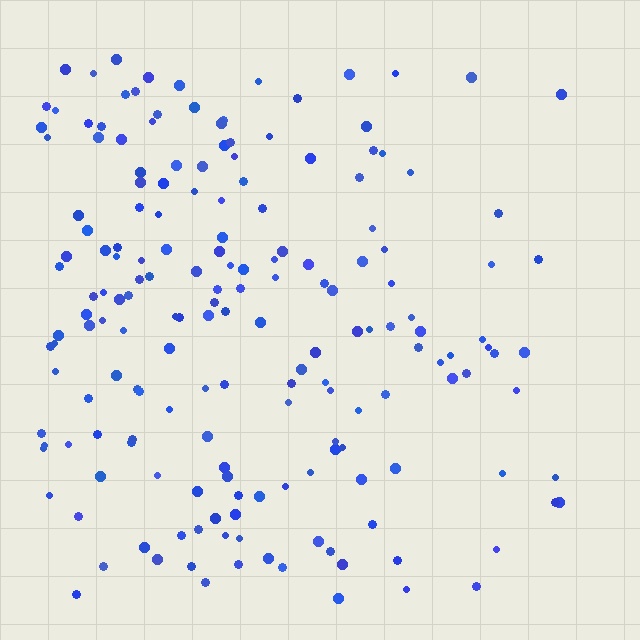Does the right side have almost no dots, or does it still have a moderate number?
Still a moderate number, just noticeably fewer than the left.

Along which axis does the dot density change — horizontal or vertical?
Horizontal.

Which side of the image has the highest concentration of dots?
The left.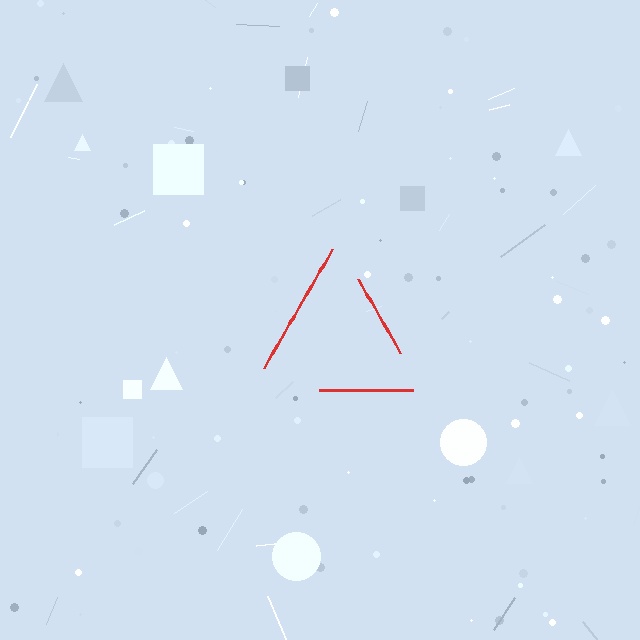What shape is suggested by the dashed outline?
The dashed outline suggests a triangle.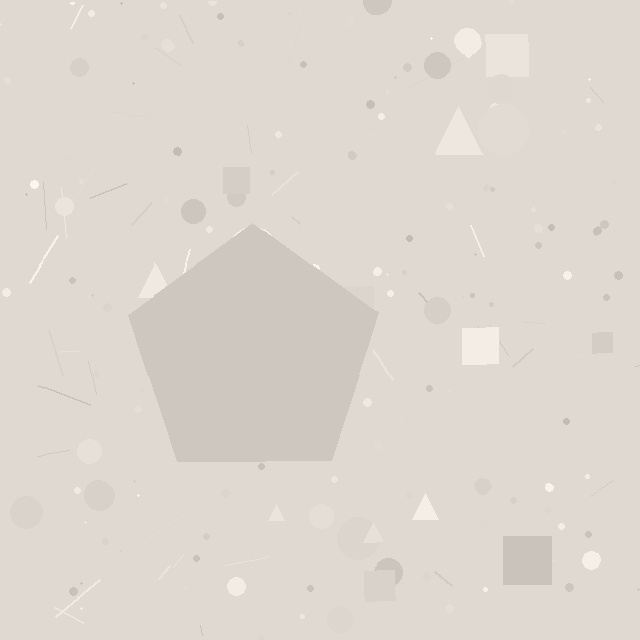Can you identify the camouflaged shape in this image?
The camouflaged shape is a pentagon.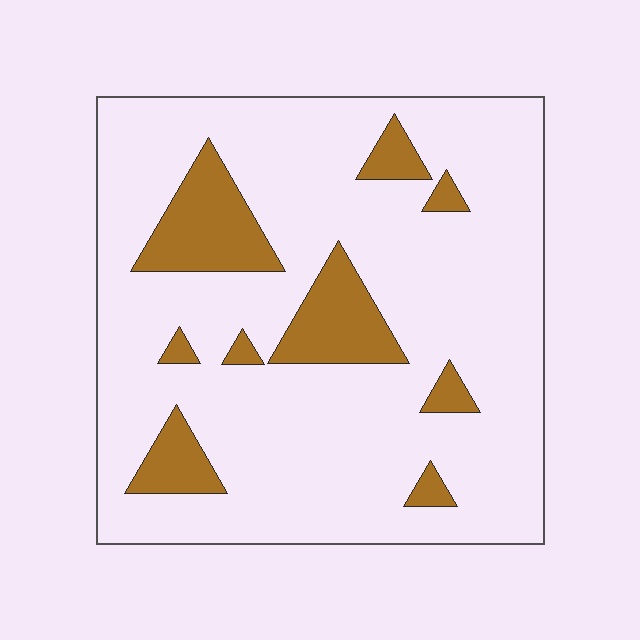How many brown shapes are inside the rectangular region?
9.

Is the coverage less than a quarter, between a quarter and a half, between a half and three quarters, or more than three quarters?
Less than a quarter.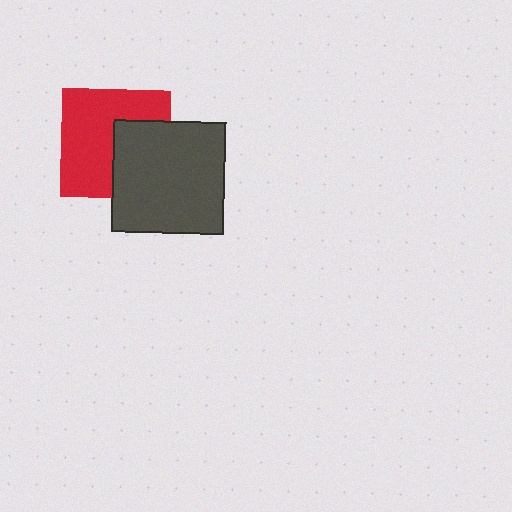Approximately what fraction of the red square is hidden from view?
Roughly 38% of the red square is hidden behind the dark gray square.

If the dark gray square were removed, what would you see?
You would see the complete red square.